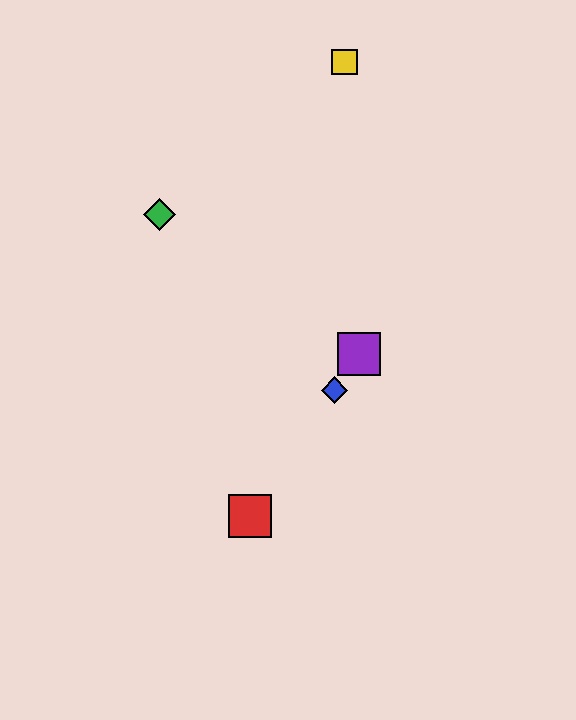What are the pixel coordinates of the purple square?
The purple square is at (359, 354).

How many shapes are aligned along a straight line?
3 shapes (the red square, the blue diamond, the purple square) are aligned along a straight line.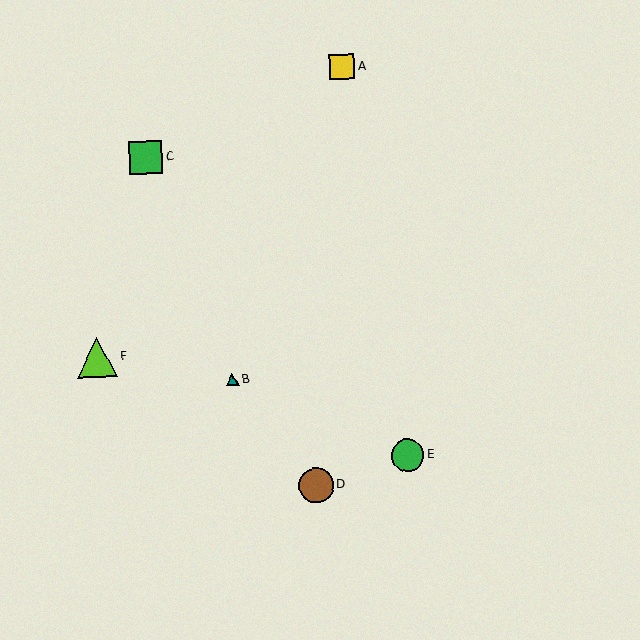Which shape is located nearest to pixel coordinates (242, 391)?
The teal triangle (labeled B) at (232, 380) is nearest to that location.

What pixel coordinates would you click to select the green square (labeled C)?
Click at (146, 157) to select the green square C.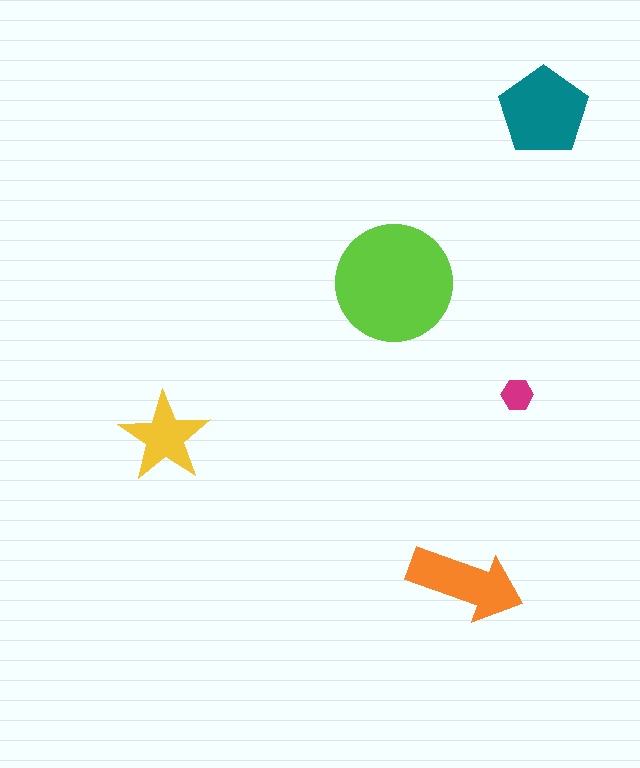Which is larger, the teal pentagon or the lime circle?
The lime circle.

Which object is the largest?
The lime circle.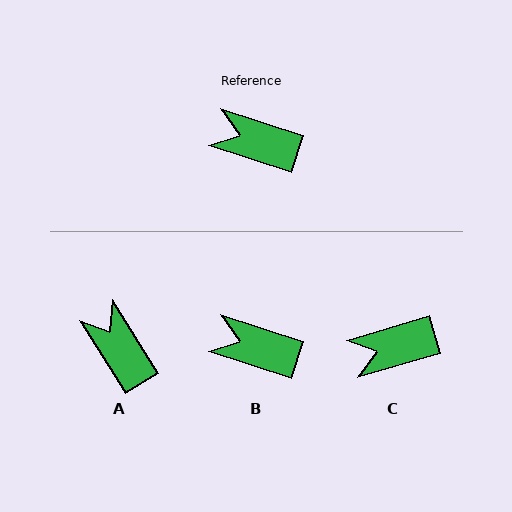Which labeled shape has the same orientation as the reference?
B.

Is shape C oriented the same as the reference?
No, it is off by about 35 degrees.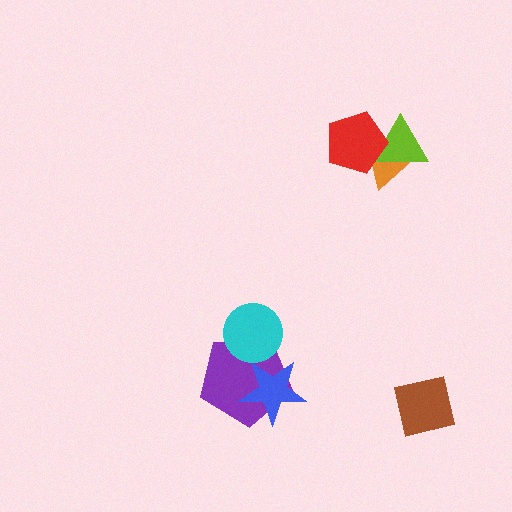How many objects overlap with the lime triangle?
2 objects overlap with the lime triangle.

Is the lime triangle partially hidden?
Yes, it is partially covered by another shape.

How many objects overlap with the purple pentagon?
2 objects overlap with the purple pentagon.